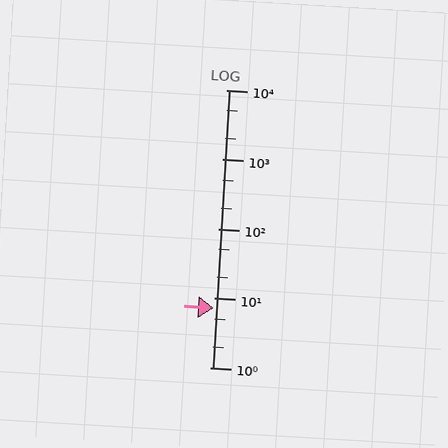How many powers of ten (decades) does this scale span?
The scale spans 4 decades, from 1 to 10000.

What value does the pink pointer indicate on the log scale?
The pointer indicates approximately 7.1.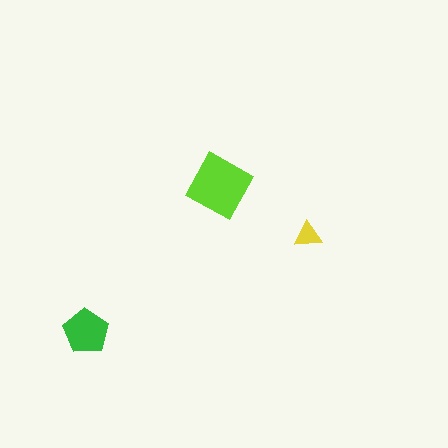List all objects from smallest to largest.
The yellow triangle, the green pentagon, the lime diamond.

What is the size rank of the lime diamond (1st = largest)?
1st.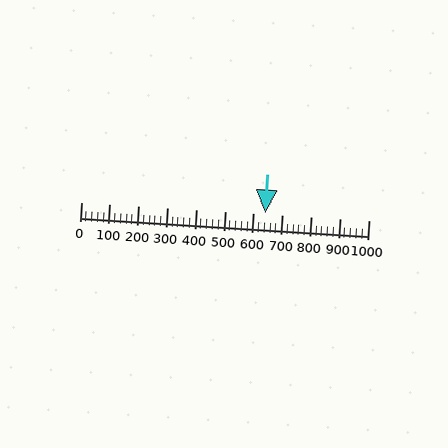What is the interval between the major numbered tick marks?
The major tick marks are spaced 100 units apart.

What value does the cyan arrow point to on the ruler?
The cyan arrow points to approximately 640.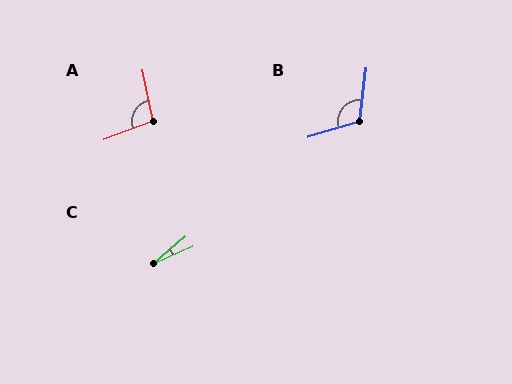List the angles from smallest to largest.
C (17°), A (100°), B (114°).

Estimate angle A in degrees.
Approximately 100 degrees.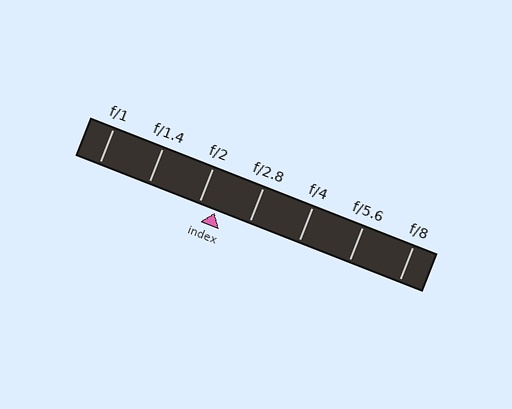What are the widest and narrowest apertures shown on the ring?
The widest aperture shown is f/1 and the narrowest is f/8.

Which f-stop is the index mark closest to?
The index mark is closest to f/2.